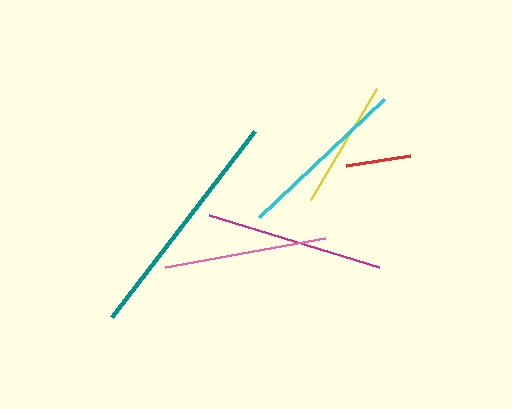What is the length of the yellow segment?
The yellow segment is approximately 130 pixels long.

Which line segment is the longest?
The teal line is the longest at approximately 234 pixels.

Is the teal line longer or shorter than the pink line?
The teal line is longer than the pink line.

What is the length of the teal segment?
The teal segment is approximately 234 pixels long.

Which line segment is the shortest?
The red line is the shortest at approximately 65 pixels.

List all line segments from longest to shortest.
From longest to shortest: teal, magenta, cyan, pink, yellow, red.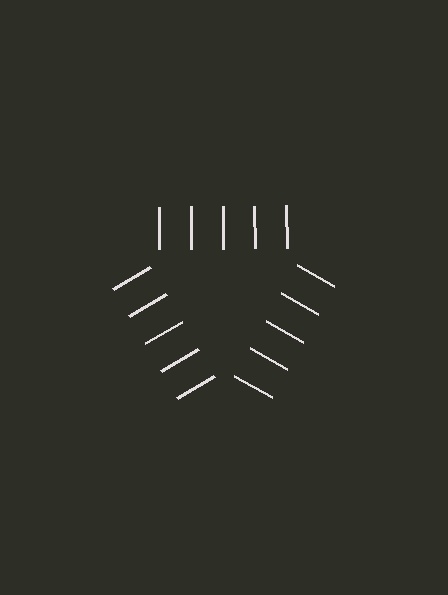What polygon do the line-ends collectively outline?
An illusory triangle — the line segments terminate on its edges but no continuous stroke is drawn.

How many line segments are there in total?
15 — 5 along each of the 3 edges.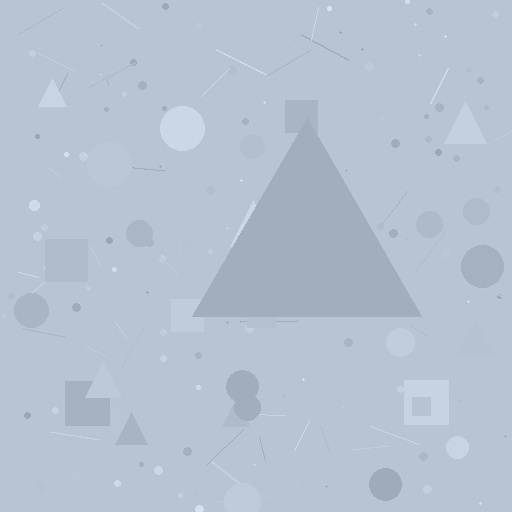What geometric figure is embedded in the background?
A triangle is embedded in the background.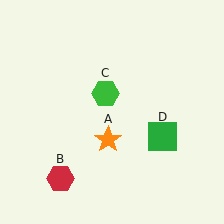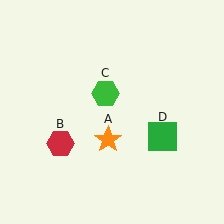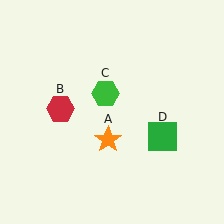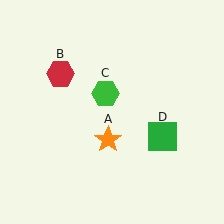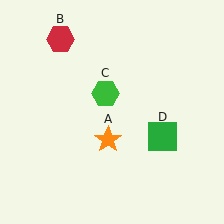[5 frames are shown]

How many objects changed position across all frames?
1 object changed position: red hexagon (object B).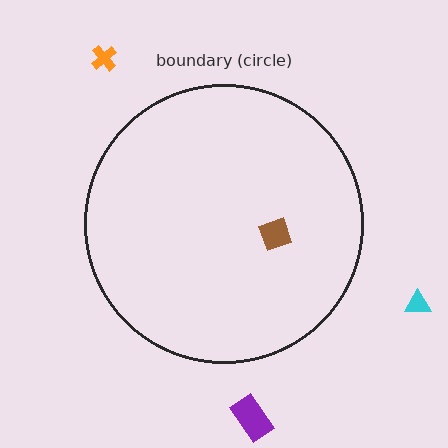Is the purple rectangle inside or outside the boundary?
Outside.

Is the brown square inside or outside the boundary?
Inside.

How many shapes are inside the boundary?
1 inside, 3 outside.